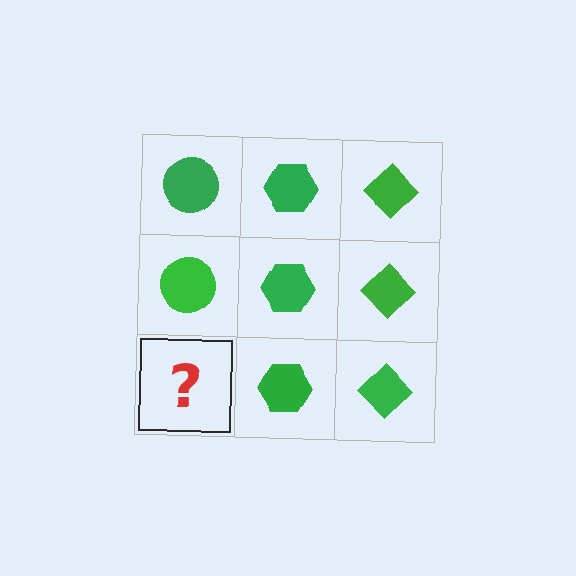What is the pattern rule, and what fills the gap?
The rule is that each column has a consistent shape. The gap should be filled with a green circle.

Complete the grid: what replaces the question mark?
The question mark should be replaced with a green circle.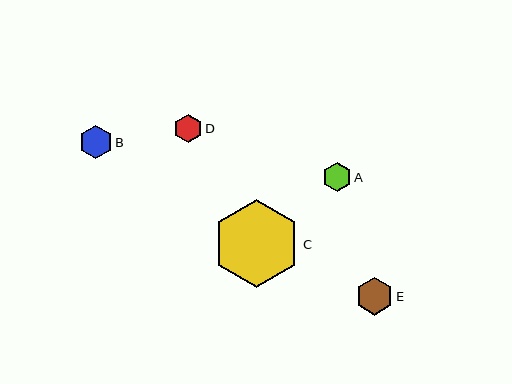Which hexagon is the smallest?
Hexagon D is the smallest with a size of approximately 28 pixels.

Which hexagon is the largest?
Hexagon C is the largest with a size of approximately 87 pixels.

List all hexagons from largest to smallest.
From largest to smallest: C, E, B, A, D.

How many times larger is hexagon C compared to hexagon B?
Hexagon C is approximately 2.6 times the size of hexagon B.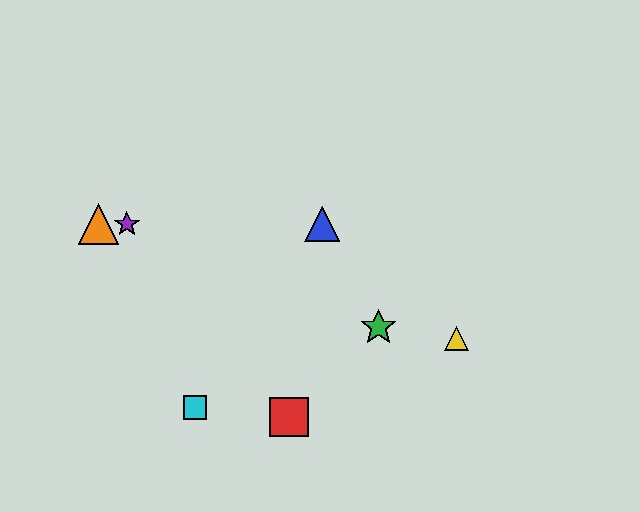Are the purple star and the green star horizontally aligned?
No, the purple star is at y≈224 and the green star is at y≈327.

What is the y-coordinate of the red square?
The red square is at y≈417.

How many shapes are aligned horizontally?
3 shapes (the blue triangle, the purple star, the orange triangle) are aligned horizontally.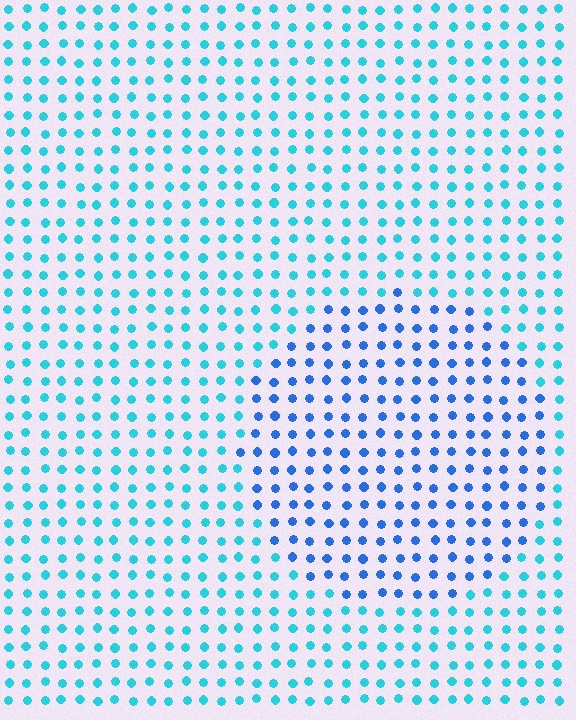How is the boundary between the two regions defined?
The boundary is defined purely by a slight shift in hue (about 33 degrees). Spacing, size, and orientation are identical on both sides.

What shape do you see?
I see a circle.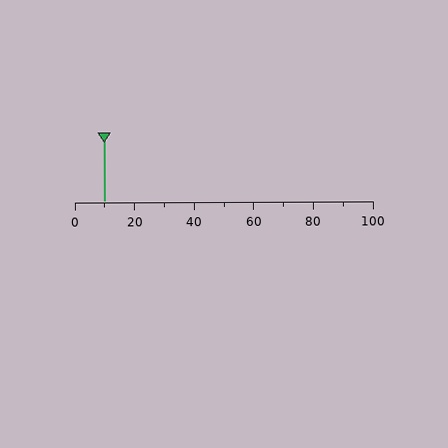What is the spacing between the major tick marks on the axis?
The major ticks are spaced 20 apart.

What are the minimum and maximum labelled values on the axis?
The axis runs from 0 to 100.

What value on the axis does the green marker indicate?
The marker indicates approximately 10.